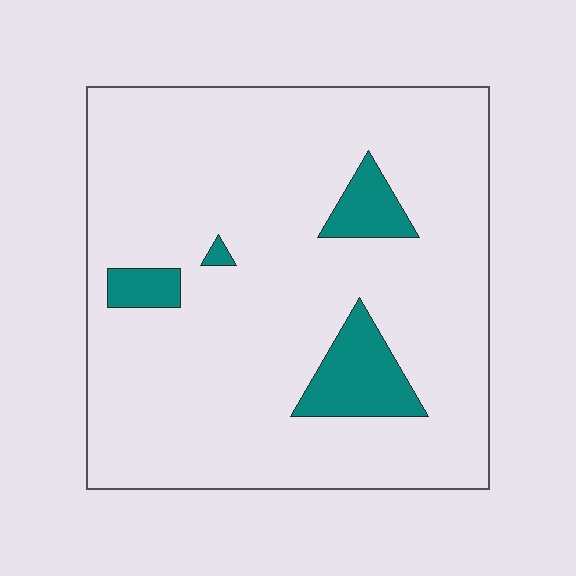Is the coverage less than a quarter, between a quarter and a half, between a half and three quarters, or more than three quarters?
Less than a quarter.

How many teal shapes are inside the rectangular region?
4.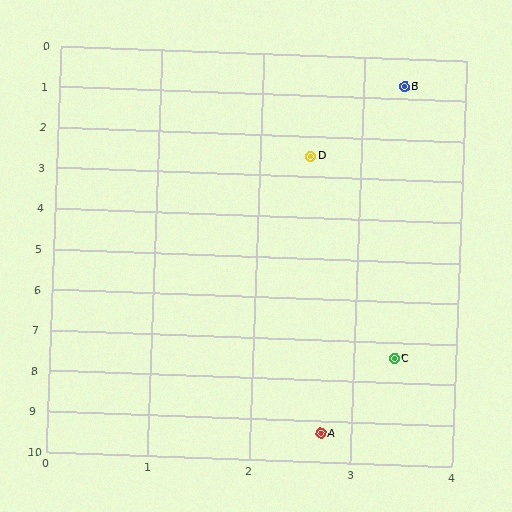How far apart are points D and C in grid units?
Points D and C are about 5.0 grid units apart.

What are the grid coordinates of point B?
Point B is at approximately (3.4, 0.7).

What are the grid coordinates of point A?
Point A is at approximately (2.7, 9.3).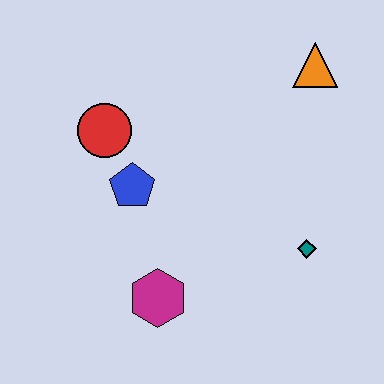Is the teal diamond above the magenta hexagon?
Yes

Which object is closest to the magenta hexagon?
The blue pentagon is closest to the magenta hexagon.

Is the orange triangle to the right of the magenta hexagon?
Yes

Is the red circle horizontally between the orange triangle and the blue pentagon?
No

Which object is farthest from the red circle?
The teal diamond is farthest from the red circle.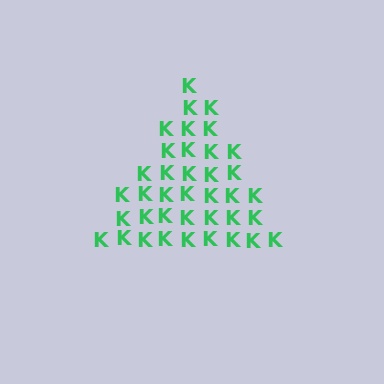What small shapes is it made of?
It is made of small letter K's.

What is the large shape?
The large shape is a triangle.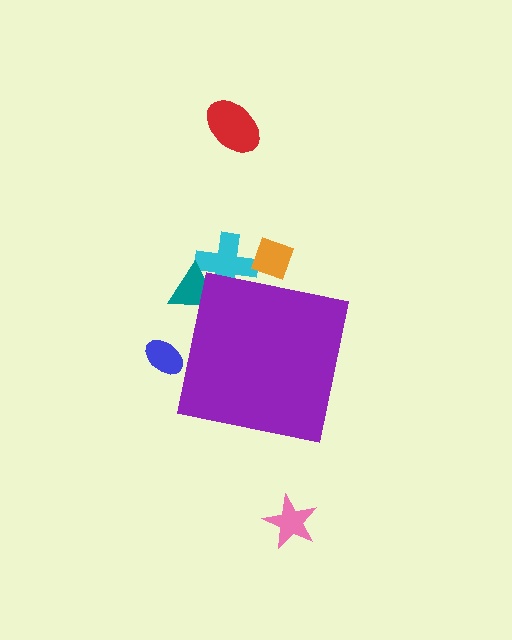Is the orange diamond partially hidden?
Yes, the orange diamond is partially hidden behind the purple square.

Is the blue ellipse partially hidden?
Yes, the blue ellipse is partially hidden behind the purple square.